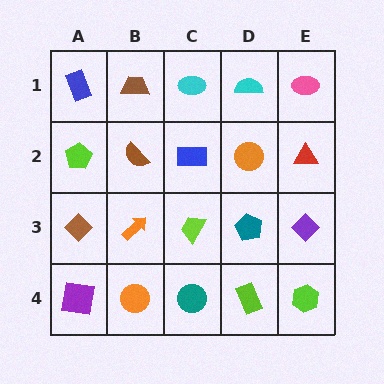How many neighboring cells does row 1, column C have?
3.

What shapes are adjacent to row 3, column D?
An orange circle (row 2, column D), a lime rectangle (row 4, column D), a lime trapezoid (row 3, column C), a purple diamond (row 3, column E).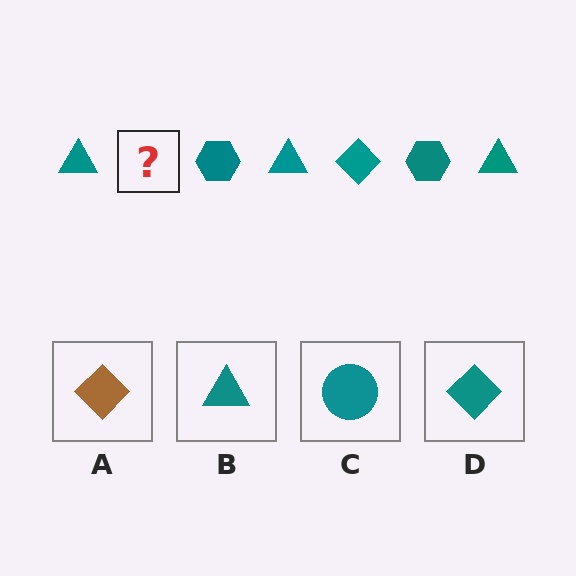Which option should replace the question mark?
Option D.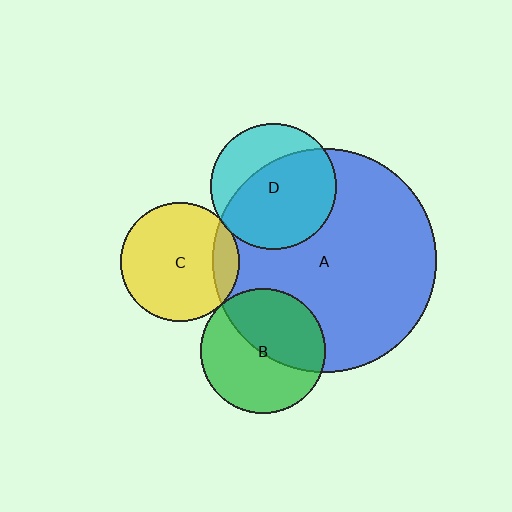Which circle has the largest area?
Circle A (blue).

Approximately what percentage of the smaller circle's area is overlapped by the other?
Approximately 45%.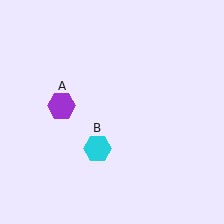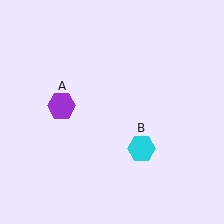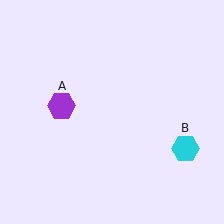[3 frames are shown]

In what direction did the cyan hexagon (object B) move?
The cyan hexagon (object B) moved right.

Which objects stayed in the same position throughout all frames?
Purple hexagon (object A) remained stationary.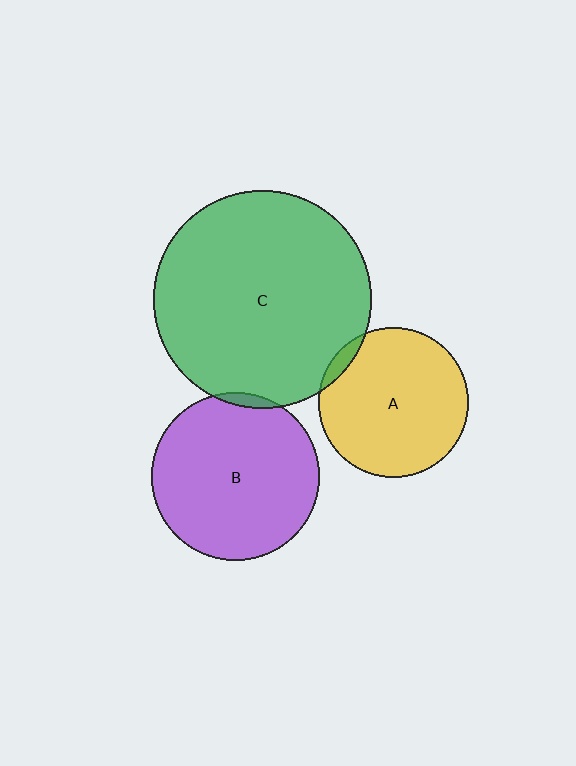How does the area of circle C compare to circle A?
Approximately 2.1 times.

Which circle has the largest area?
Circle C (green).